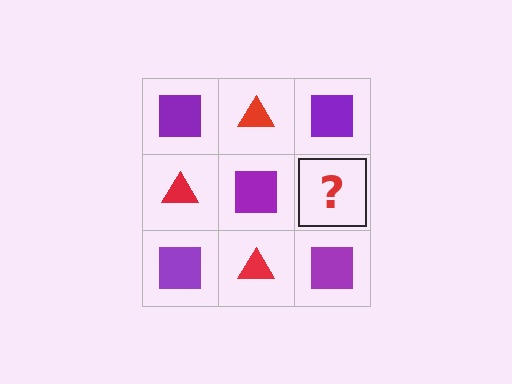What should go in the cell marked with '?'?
The missing cell should contain a red triangle.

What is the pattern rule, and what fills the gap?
The rule is that it alternates purple square and red triangle in a checkerboard pattern. The gap should be filled with a red triangle.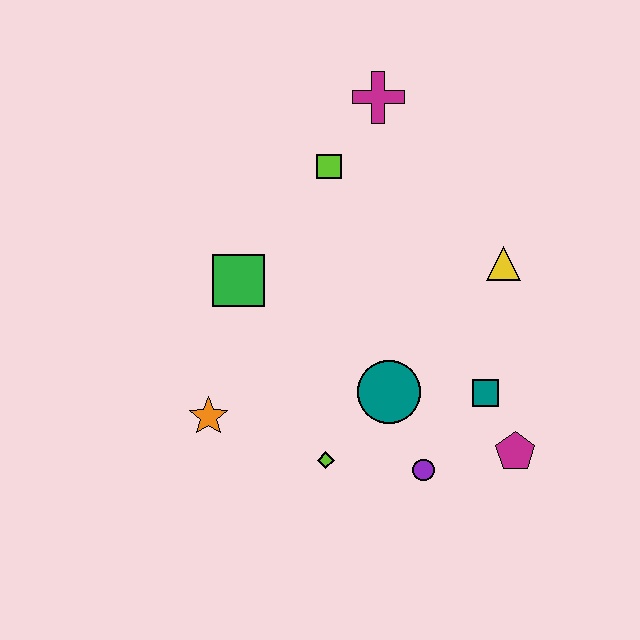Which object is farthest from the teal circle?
The magenta cross is farthest from the teal circle.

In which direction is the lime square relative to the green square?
The lime square is above the green square.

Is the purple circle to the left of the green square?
No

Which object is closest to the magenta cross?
The lime square is closest to the magenta cross.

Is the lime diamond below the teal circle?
Yes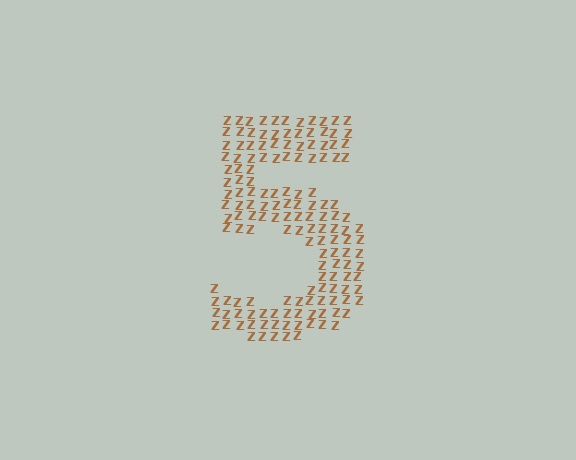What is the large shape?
The large shape is the digit 5.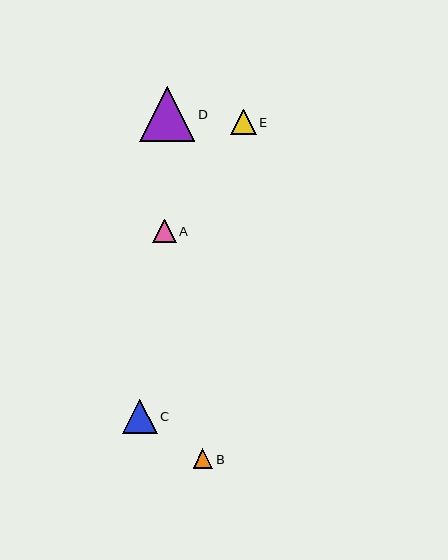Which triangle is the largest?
Triangle D is the largest with a size of approximately 55 pixels.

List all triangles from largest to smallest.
From largest to smallest: D, C, E, A, B.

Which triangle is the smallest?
Triangle B is the smallest with a size of approximately 20 pixels.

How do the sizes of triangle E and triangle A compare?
Triangle E and triangle A are approximately the same size.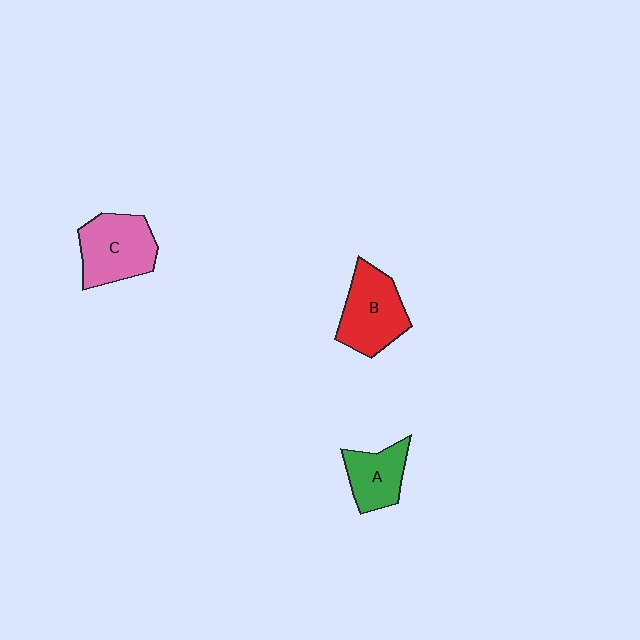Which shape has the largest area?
Shape C (pink).